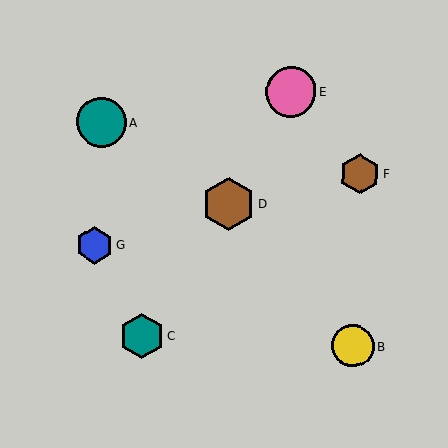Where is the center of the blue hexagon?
The center of the blue hexagon is at (94, 245).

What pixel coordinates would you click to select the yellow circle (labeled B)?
Click at (353, 346) to select the yellow circle B.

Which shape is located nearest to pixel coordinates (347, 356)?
The yellow circle (labeled B) at (353, 346) is nearest to that location.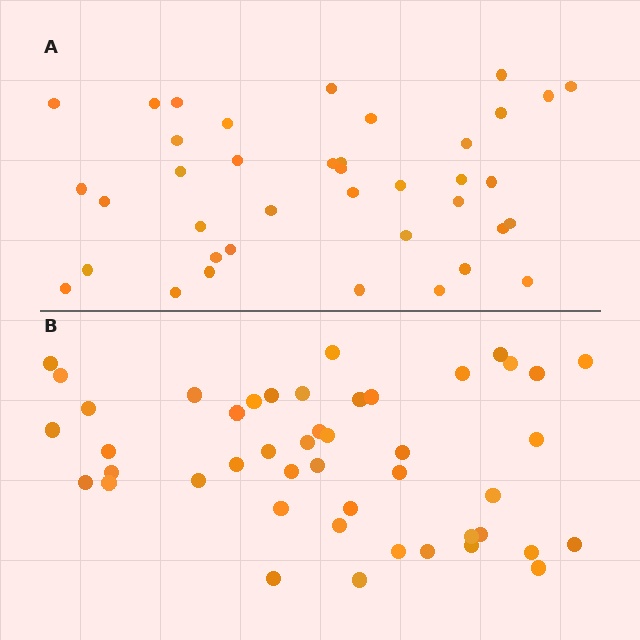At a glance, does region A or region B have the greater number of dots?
Region B (the bottom region) has more dots.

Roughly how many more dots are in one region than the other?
Region B has roughly 8 or so more dots than region A.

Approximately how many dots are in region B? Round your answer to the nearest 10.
About 50 dots. (The exact count is 46, which rounds to 50.)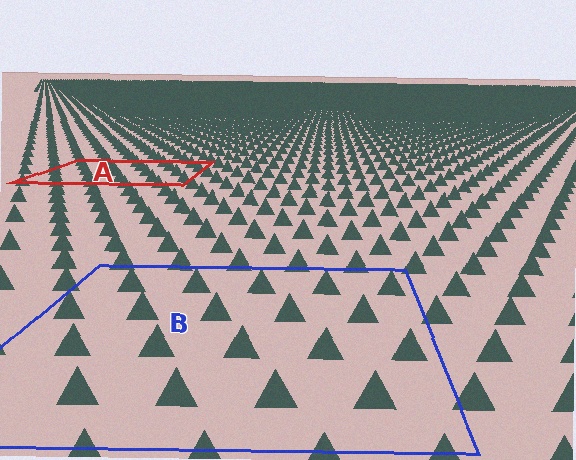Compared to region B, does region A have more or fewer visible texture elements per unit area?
Region A has more texture elements per unit area — they are packed more densely because it is farther away.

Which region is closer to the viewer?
Region B is closer. The texture elements there are larger and more spread out.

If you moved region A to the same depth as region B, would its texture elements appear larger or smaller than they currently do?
They would appear larger. At a closer depth, the same texture elements are projected at a bigger on-screen size.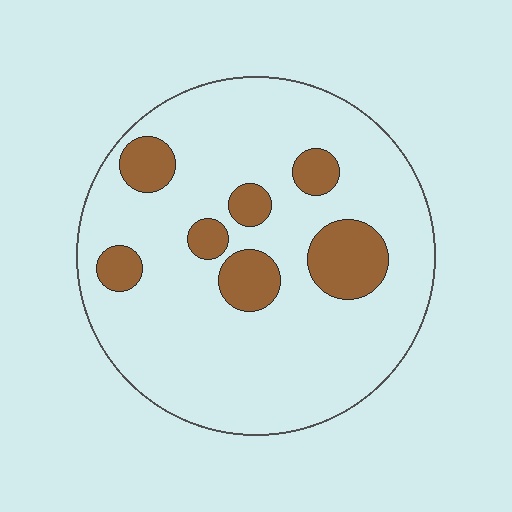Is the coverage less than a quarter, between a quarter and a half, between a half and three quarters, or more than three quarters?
Less than a quarter.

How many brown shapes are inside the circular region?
7.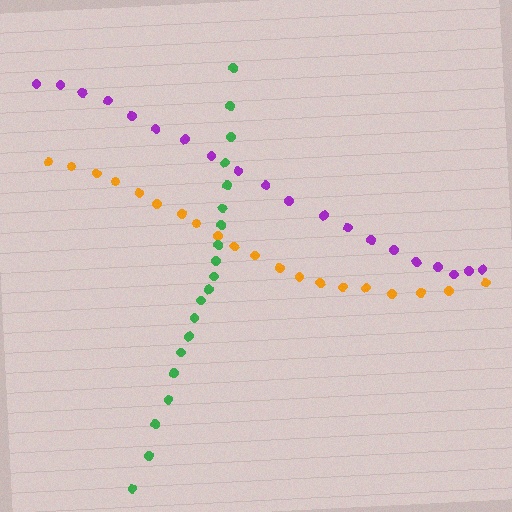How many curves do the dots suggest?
There are 3 distinct paths.